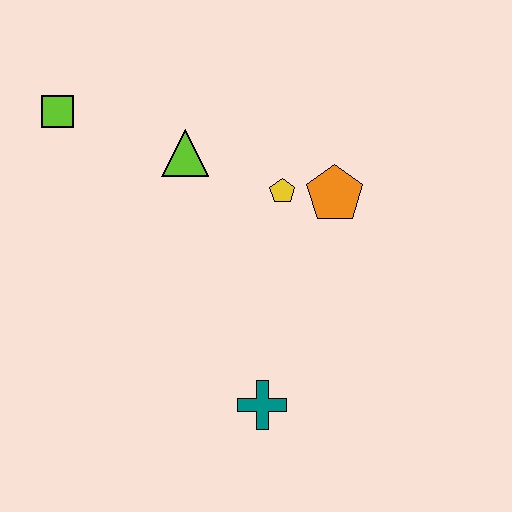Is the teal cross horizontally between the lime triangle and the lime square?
No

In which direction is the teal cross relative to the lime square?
The teal cross is below the lime square.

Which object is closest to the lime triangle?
The yellow pentagon is closest to the lime triangle.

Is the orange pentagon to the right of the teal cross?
Yes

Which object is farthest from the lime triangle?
The teal cross is farthest from the lime triangle.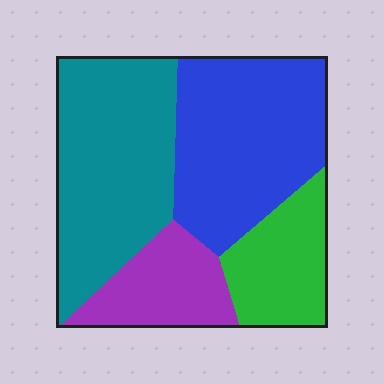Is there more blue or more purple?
Blue.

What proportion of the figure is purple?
Purple takes up about one sixth (1/6) of the figure.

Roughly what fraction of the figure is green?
Green takes up less than a quarter of the figure.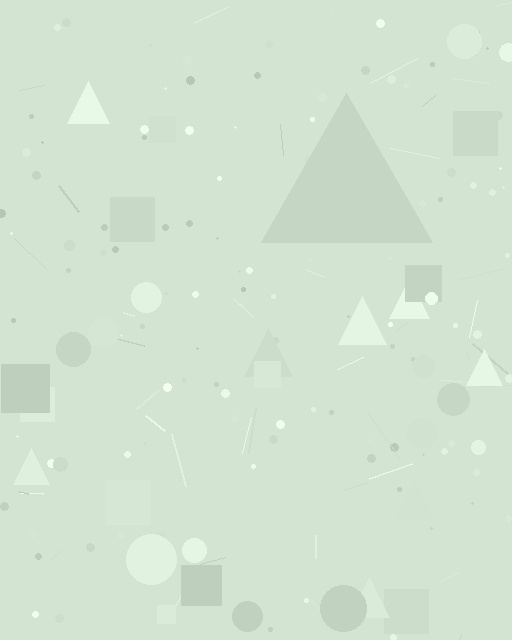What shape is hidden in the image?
A triangle is hidden in the image.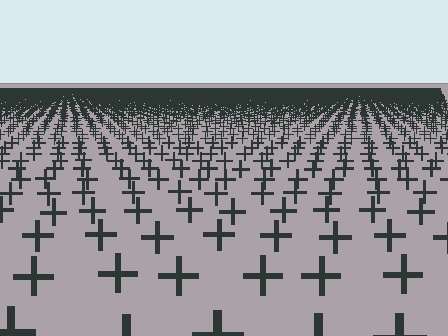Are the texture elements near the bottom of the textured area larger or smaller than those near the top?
Larger. Near the bottom, elements are closer to the viewer and appear at a bigger on-screen size.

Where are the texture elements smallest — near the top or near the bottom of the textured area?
Near the top.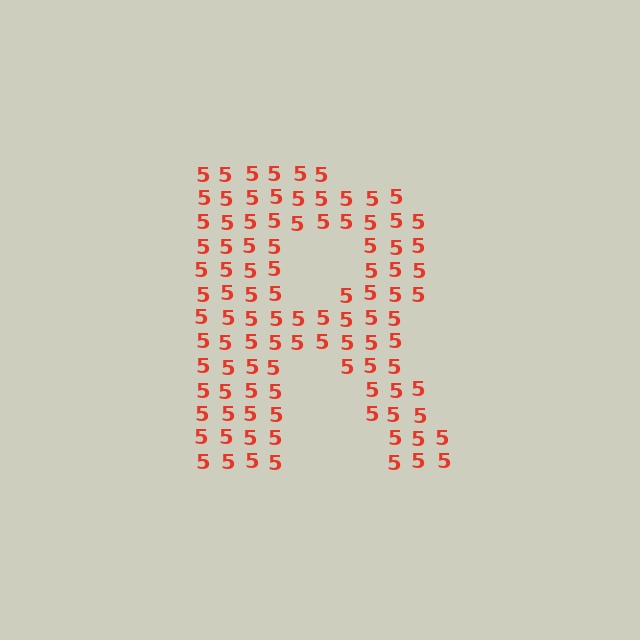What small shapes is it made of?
It is made of small digit 5's.